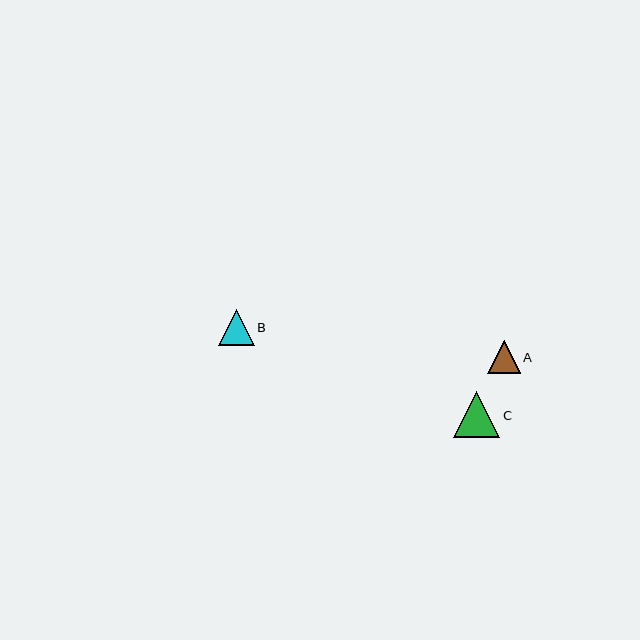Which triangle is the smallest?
Triangle A is the smallest with a size of approximately 33 pixels.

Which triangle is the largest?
Triangle C is the largest with a size of approximately 46 pixels.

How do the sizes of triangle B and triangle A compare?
Triangle B and triangle A are approximately the same size.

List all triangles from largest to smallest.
From largest to smallest: C, B, A.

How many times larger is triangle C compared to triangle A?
Triangle C is approximately 1.4 times the size of triangle A.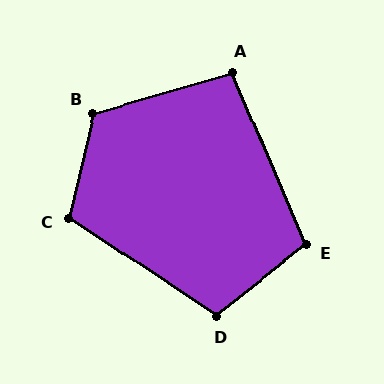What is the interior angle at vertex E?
Approximately 105 degrees (obtuse).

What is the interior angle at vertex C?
Approximately 110 degrees (obtuse).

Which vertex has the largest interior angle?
B, at approximately 120 degrees.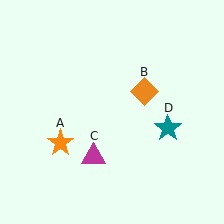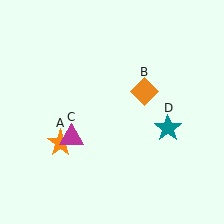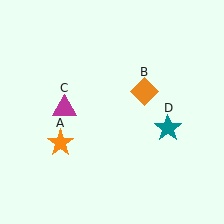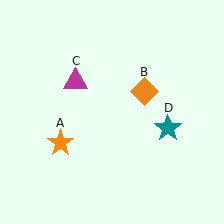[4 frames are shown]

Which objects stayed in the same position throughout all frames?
Orange star (object A) and orange diamond (object B) and teal star (object D) remained stationary.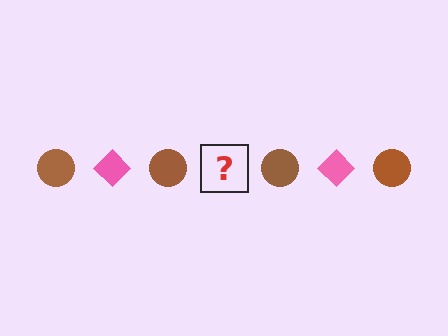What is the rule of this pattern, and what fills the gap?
The rule is that the pattern alternates between brown circle and pink diamond. The gap should be filled with a pink diamond.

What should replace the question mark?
The question mark should be replaced with a pink diamond.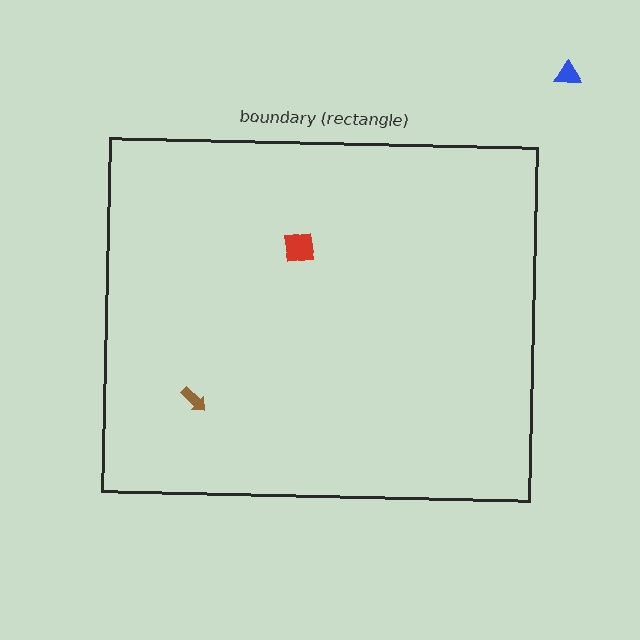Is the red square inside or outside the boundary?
Inside.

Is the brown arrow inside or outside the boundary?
Inside.